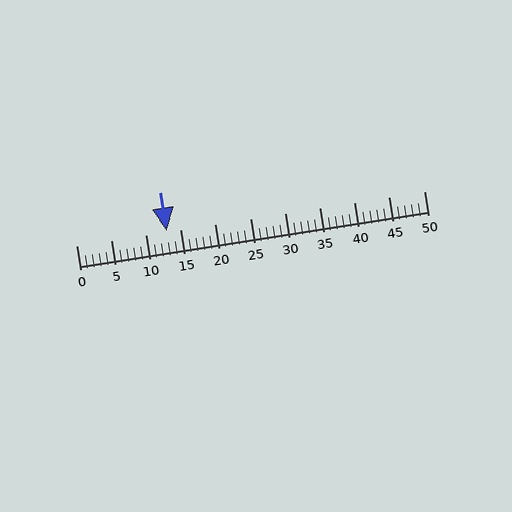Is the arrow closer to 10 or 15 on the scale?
The arrow is closer to 15.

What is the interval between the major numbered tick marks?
The major tick marks are spaced 5 units apart.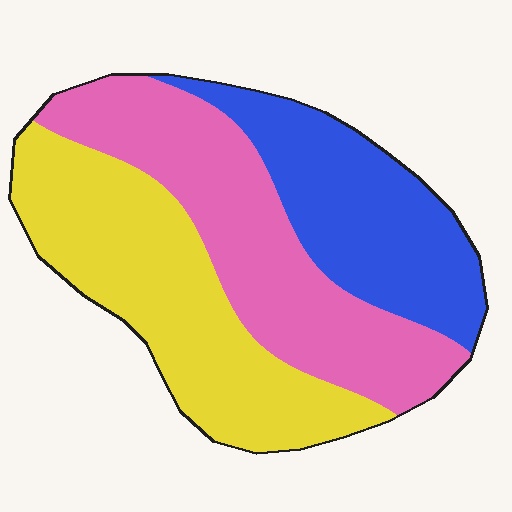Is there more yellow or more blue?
Yellow.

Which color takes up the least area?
Blue, at roughly 25%.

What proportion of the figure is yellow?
Yellow covers about 35% of the figure.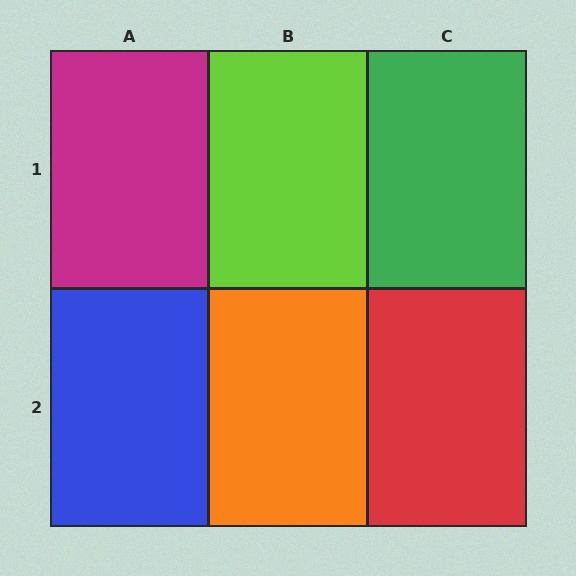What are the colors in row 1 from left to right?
Magenta, lime, green.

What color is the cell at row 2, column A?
Blue.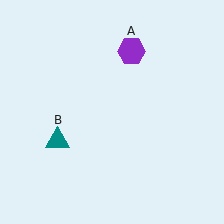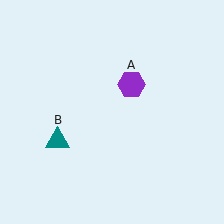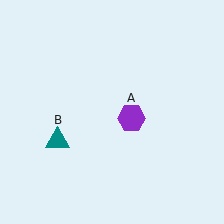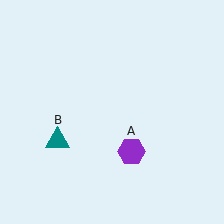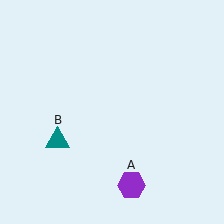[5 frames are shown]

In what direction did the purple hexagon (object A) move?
The purple hexagon (object A) moved down.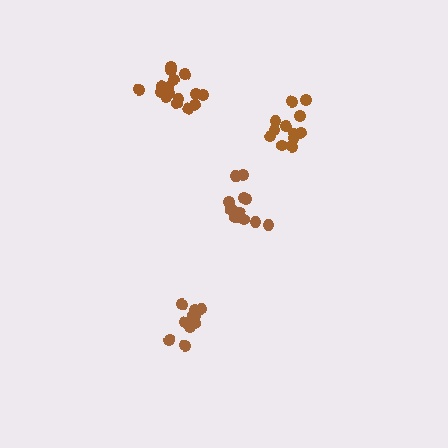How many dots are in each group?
Group 1: 11 dots, Group 2: 17 dots, Group 3: 12 dots, Group 4: 12 dots (52 total).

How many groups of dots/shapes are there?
There are 4 groups.